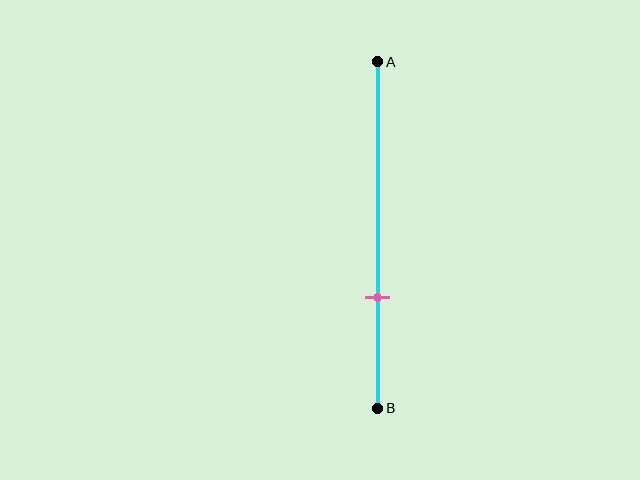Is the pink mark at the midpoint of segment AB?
No, the mark is at about 70% from A, not at the 50% midpoint.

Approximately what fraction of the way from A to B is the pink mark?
The pink mark is approximately 70% of the way from A to B.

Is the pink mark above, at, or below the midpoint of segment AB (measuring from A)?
The pink mark is below the midpoint of segment AB.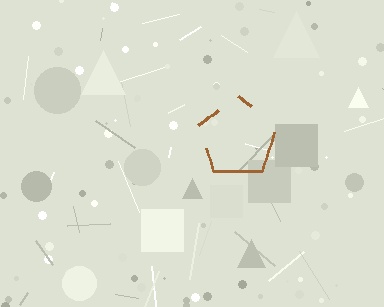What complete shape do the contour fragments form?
The contour fragments form a pentagon.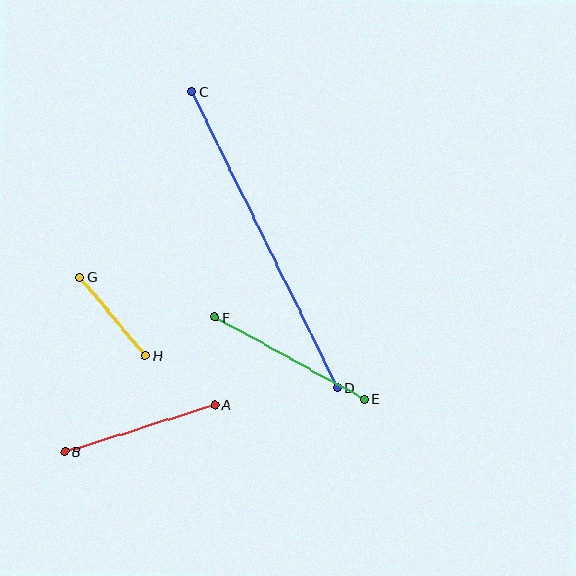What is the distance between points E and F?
The distance is approximately 170 pixels.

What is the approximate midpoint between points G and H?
The midpoint is at approximately (113, 316) pixels.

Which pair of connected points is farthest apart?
Points C and D are farthest apart.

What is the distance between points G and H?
The distance is approximately 102 pixels.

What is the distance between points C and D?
The distance is approximately 330 pixels.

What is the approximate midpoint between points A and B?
The midpoint is at approximately (140, 428) pixels.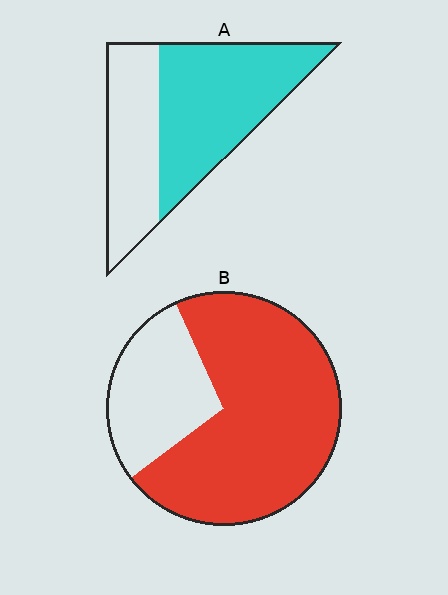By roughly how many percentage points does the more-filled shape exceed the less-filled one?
By roughly 10 percentage points (B over A).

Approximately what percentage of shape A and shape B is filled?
A is approximately 60% and B is approximately 70%.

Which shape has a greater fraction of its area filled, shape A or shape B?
Shape B.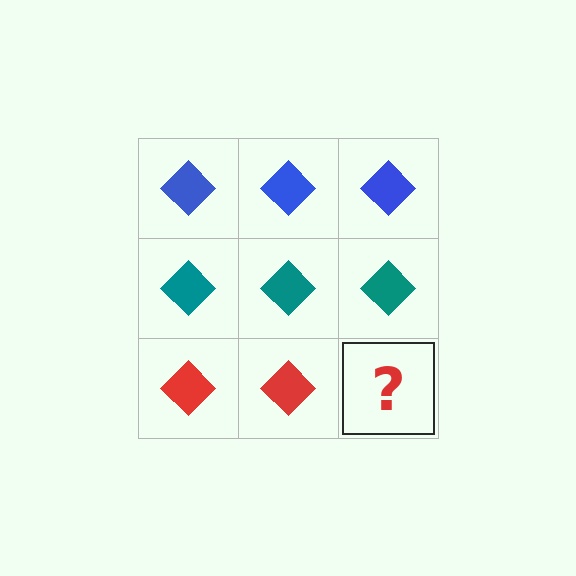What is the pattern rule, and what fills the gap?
The rule is that each row has a consistent color. The gap should be filled with a red diamond.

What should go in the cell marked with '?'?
The missing cell should contain a red diamond.